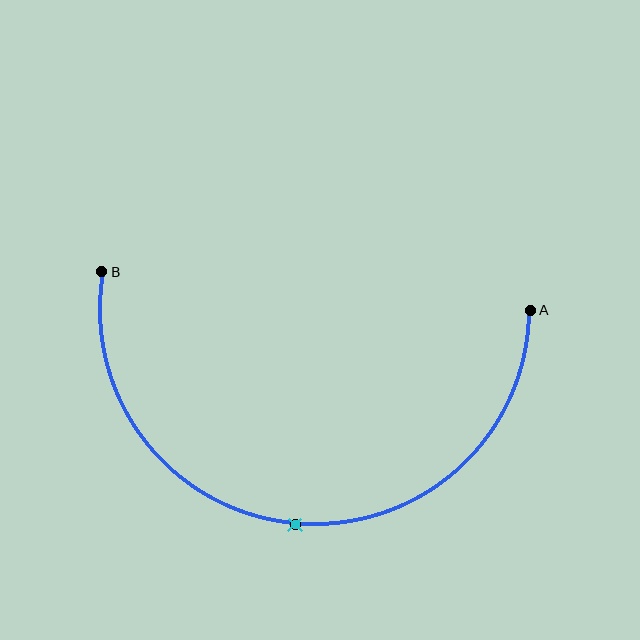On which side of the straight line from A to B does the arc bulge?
The arc bulges below the straight line connecting A and B.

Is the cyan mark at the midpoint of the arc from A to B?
Yes. The cyan mark lies on the arc at equal arc-length from both A and B — it is the arc midpoint.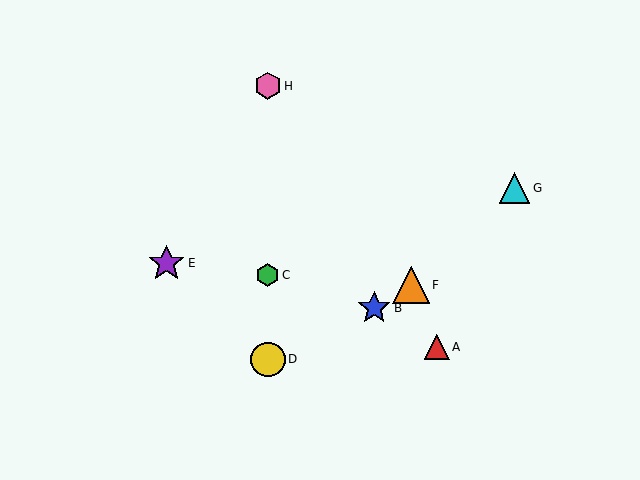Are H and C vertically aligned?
Yes, both are at x≈268.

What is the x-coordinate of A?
Object A is at x≈437.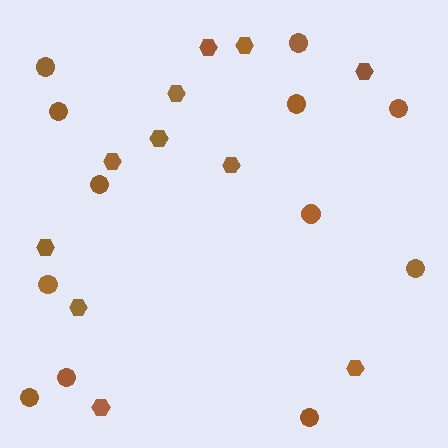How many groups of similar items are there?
There are 2 groups: one group of hexagons (11) and one group of circles (12).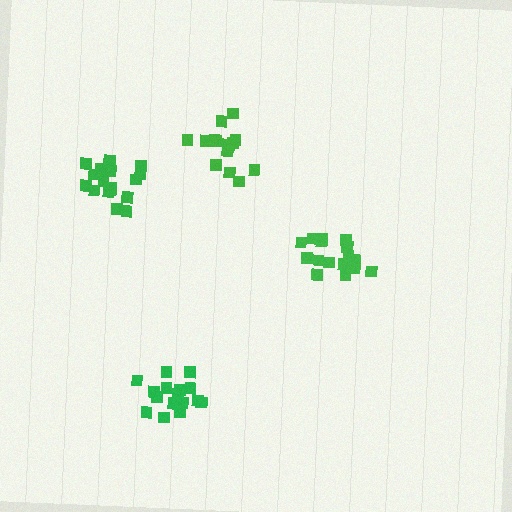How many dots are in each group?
Group 1: 17 dots, Group 2: 15 dots, Group 3: 16 dots, Group 4: 18 dots (66 total).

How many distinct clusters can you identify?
There are 4 distinct clusters.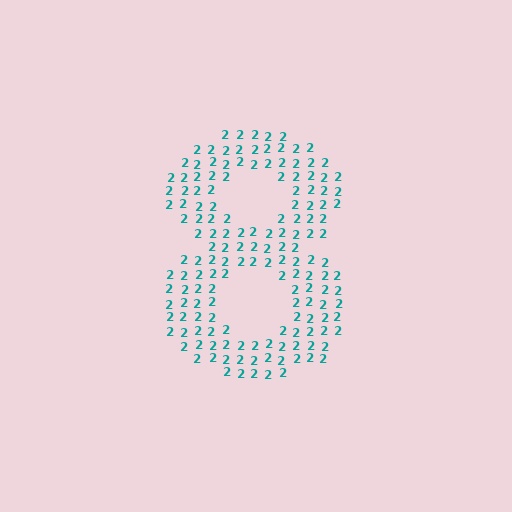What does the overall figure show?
The overall figure shows the digit 8.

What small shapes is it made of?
It is made of small digit 2's.